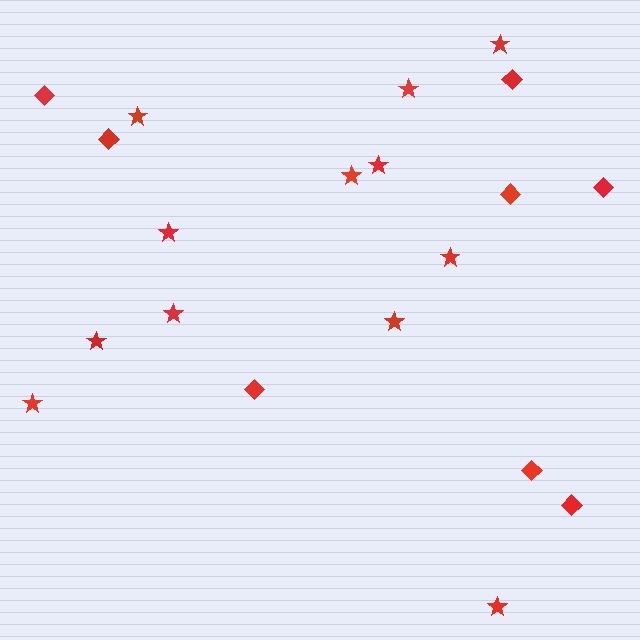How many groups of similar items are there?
There are 2 groups: one group of diamonds (8) and one group of stars (12).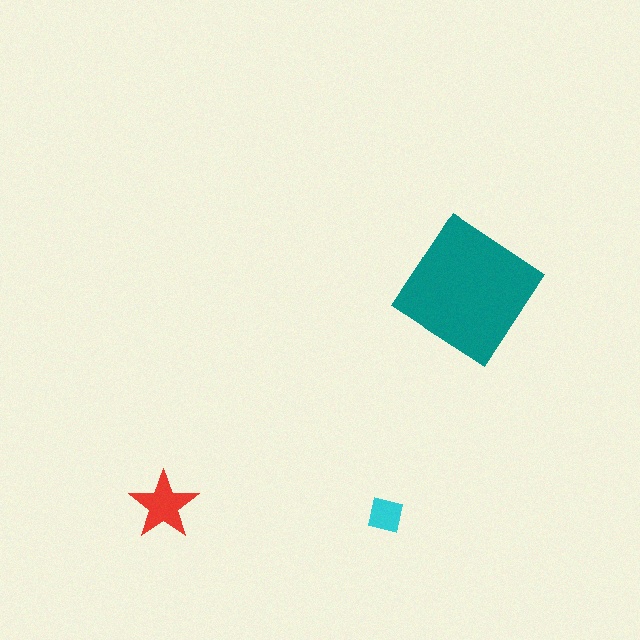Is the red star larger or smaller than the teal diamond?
Smaller.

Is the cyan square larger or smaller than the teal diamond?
Smaller.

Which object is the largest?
The teal diamond.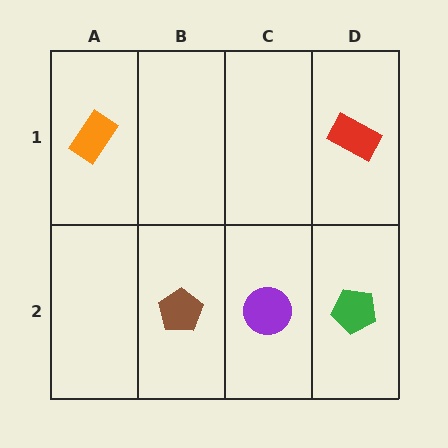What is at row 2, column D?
A green pentagon.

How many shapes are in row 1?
2 shapes.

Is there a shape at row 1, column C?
No, that cell is empty.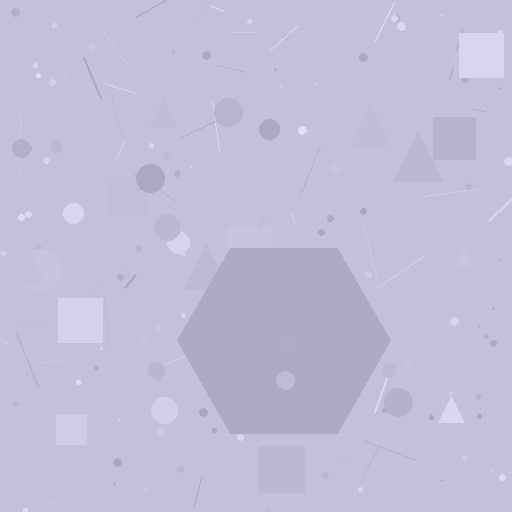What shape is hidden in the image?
A hexagon is hidden in the image.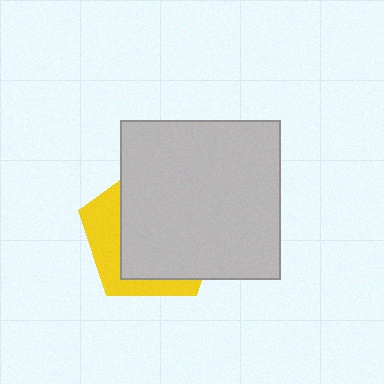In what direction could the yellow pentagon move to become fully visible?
The yellow pentagon could move left. That would shift it out from behind the light gray square entirely.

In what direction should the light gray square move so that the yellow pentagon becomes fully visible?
The light gray square should move right. That is the shortest direction to clear the overlap and leave the yellow pentagon fully visible.